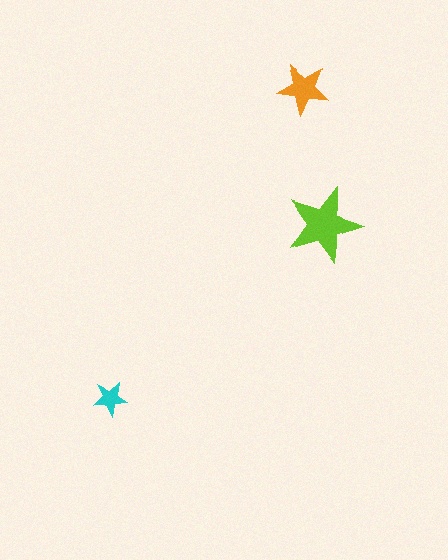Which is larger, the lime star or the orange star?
The lime one.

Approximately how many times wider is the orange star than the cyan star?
About 1.5 times wider.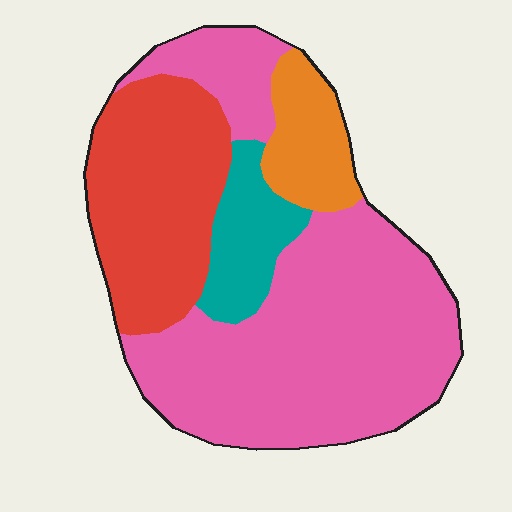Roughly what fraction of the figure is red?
Red covers around 25% of the figure.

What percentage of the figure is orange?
Orange takes up about one tenth (1/10) of the figure.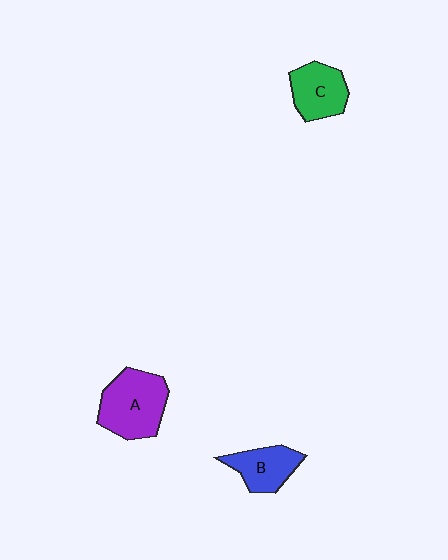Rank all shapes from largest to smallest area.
From largest to smallest: A (purple), C (green), B (blue).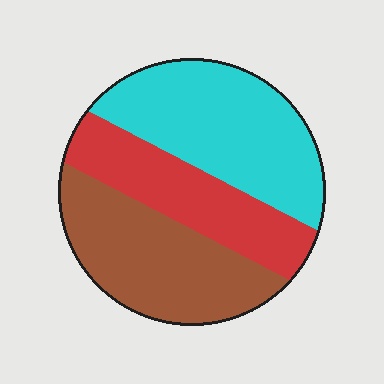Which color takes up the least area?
Red, at roughly 25%.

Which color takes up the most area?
Cyan, at roughly 40%.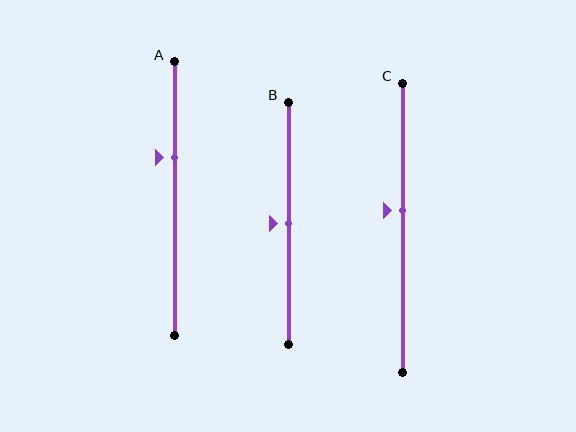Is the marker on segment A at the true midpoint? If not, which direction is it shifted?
No, the marker on segment A is shifted upward by about 15% of the segment length.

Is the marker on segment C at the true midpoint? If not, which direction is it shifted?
No, the marker on segment C is shifted upward by about 6% of the segment length.